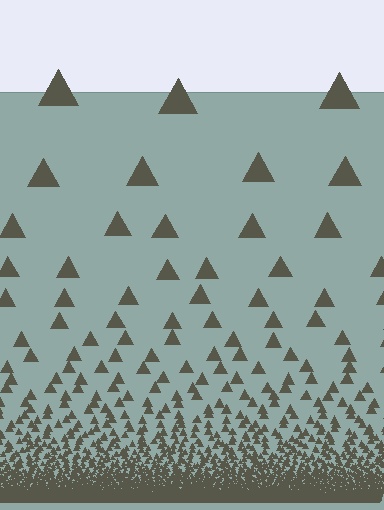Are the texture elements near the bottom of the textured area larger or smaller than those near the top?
Smaller. The gradient is inverted — elements near the bottom are smaller and denser.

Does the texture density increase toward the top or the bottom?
Density increases toward the bottom.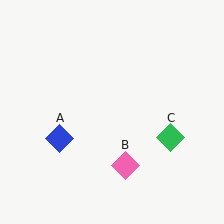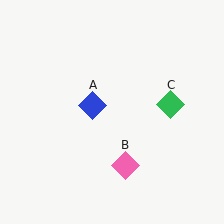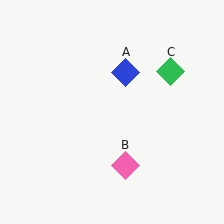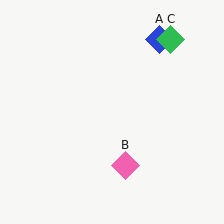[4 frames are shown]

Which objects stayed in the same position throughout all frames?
Pink diamond (object B) remained stationary.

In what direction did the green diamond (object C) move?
The green diamond (object C) moved up.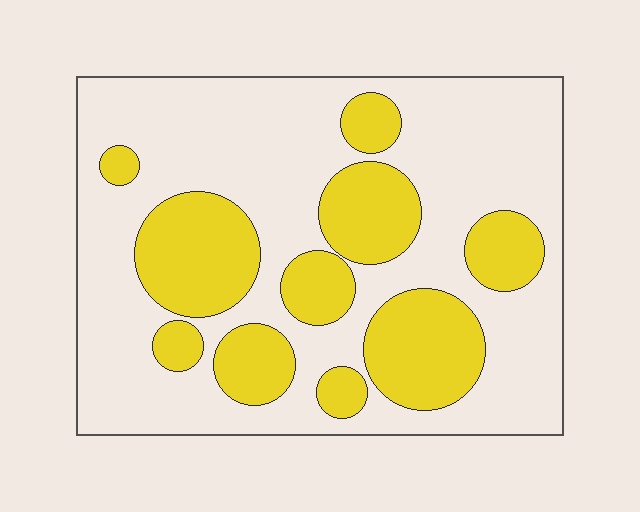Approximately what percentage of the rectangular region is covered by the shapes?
Approximately 30%.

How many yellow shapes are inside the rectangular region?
10.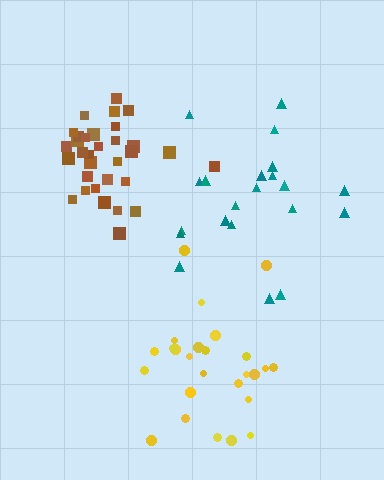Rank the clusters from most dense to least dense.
brown, yellow, teal.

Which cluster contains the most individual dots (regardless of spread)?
Brown (32).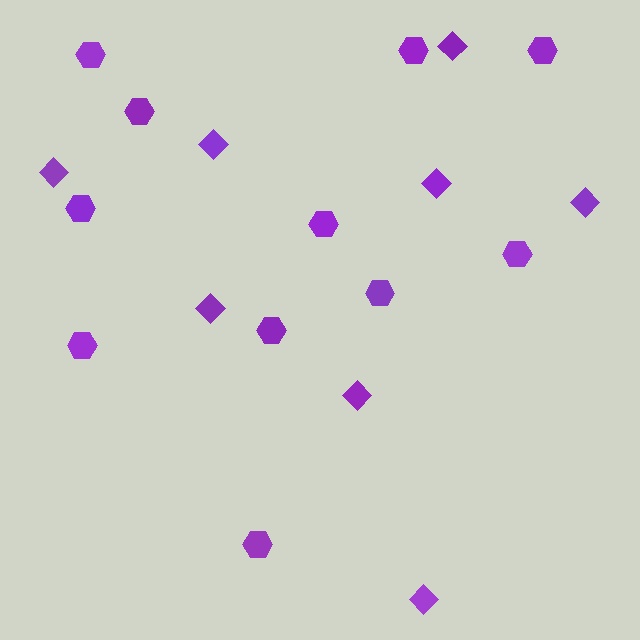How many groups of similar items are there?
There are 2 groups: one group of diamonds (8) and one group of hexagons (11).